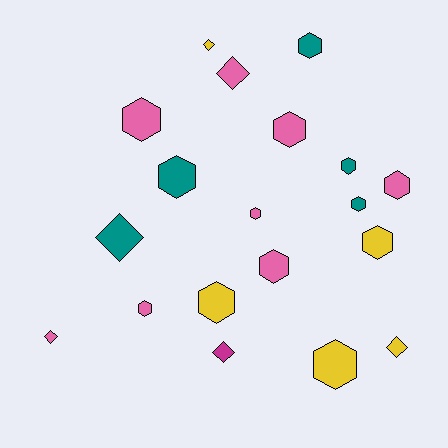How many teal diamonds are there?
There is 1 teal diamond.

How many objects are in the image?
There are 19 objects.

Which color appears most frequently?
Pink, with 8 objects.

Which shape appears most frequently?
Hexagon, with 13 objects.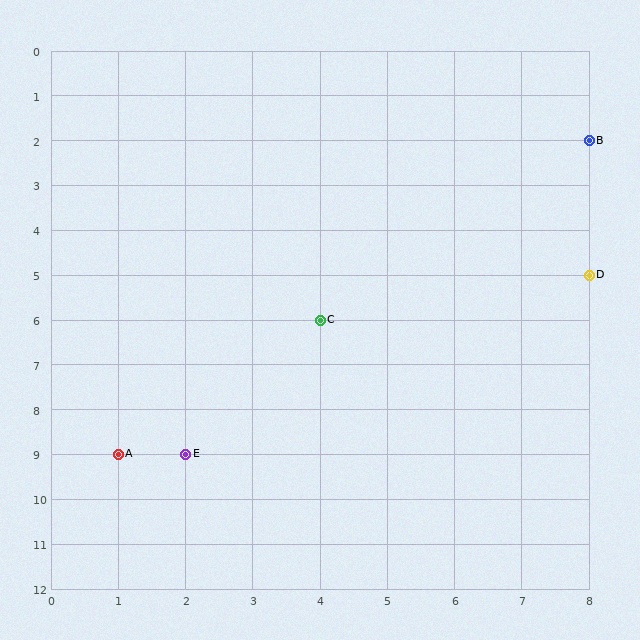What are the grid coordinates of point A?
Point A is at grid coordinates (1, 9).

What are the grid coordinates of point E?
Point E is at grid coordinates (2, 9).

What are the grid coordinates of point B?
Point B is at grid coordinates (8, 2).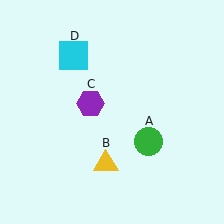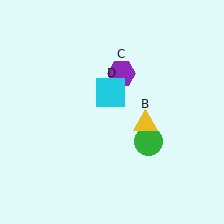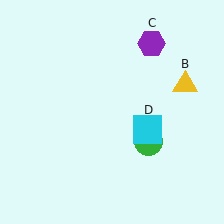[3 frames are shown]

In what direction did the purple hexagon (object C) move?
The purple hexagon (object C) moved up and to the right.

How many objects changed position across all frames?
3 objects changed position: yellow triangle (object B), purple hexagon (object C), cyan square (object D).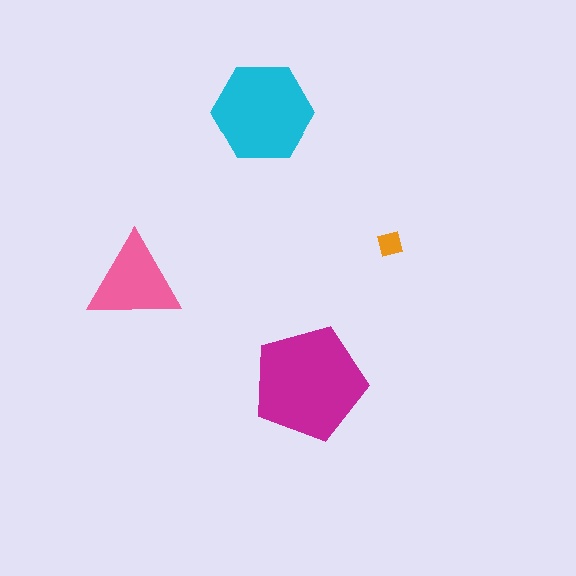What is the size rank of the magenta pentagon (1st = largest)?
1st.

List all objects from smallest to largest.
The orange square, the pink triangle, the cyan hexagon, the magenta pentagon.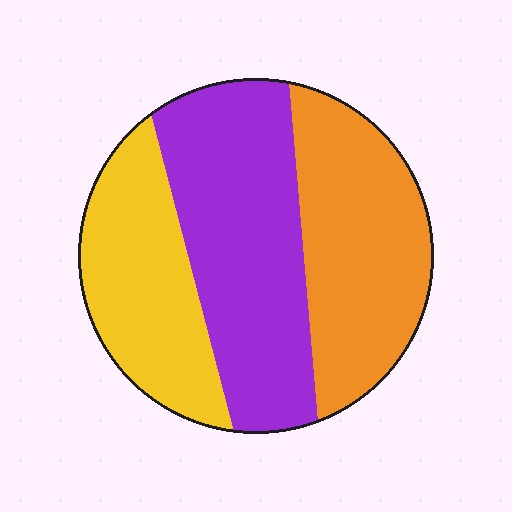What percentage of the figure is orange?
Orange takes up between a quarter and a half of the figure.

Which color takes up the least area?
Yellow, at roughly 25%.